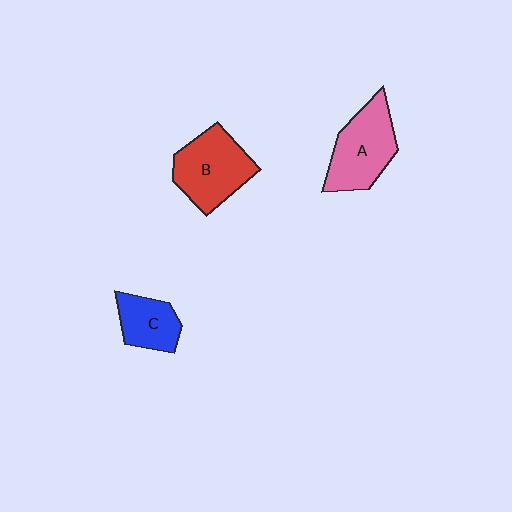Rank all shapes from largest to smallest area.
From largest to smallest: B (red), A (pink), C (blue).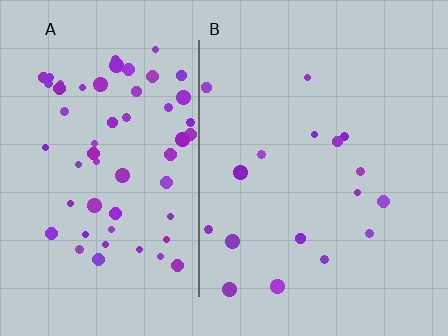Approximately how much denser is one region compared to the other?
Approximately 3.5× — region A over region B.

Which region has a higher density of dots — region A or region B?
A (the left).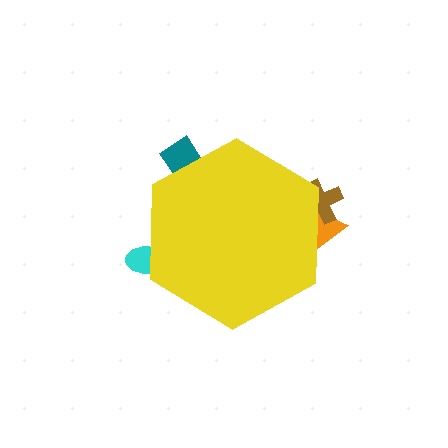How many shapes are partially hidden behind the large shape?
4 shapes are partially hidden.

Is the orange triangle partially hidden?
Yes, the orange triangle is partially hidden behind the yellow hexagon.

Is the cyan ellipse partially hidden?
Yes, the cyan ellipse is partially hidden behind the yellow hexagon.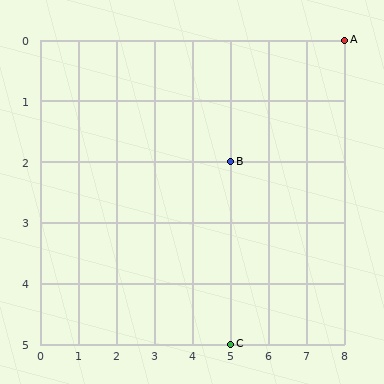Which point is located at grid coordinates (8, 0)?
Point A is at (8, 0).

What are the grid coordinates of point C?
Point C is at grid coordinates (5, 5).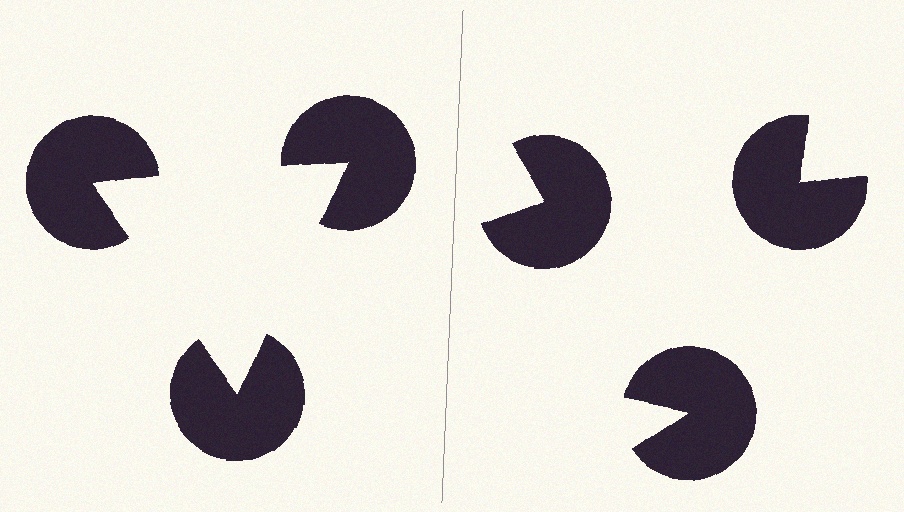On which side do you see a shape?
An illusory triangle appears on the left side. On the right side the wedge cuts are rotated, so no coherent shape forms.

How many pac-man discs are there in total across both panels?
6 — 3 on each side.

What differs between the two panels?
The pac-man discs are positioned identically on both sides; only the wedge orientations differ. On the left they align to a triangle; on the right they are misaligned.